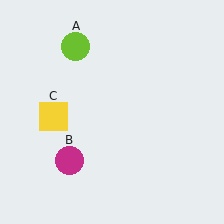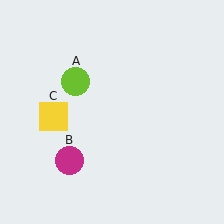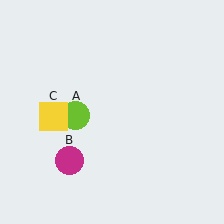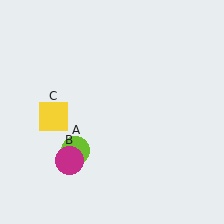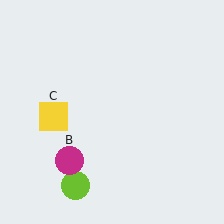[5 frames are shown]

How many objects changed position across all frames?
1 object changed position: lime circle (object A).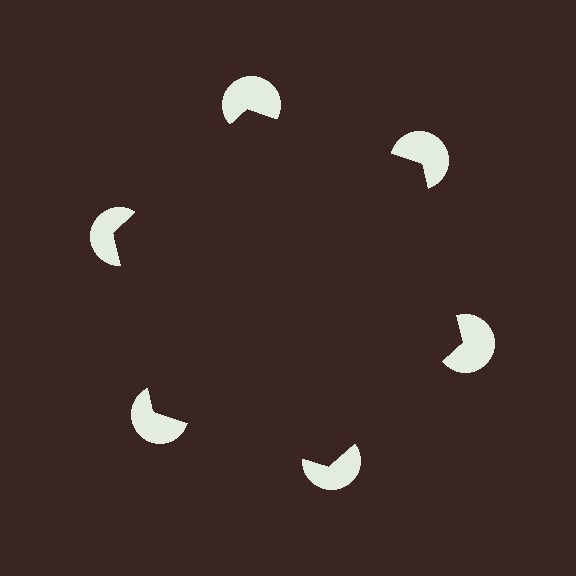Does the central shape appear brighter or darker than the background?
It typically appears slightly darker than the background, even though no actual brightness change is drawn.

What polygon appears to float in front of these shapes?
An illusory hexagon — its edges are inferred from the aligned wedge cuts in the pac-man discs, not physically drawn.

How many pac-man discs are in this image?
There are 6 — one at each vertex of the illusory hexagon.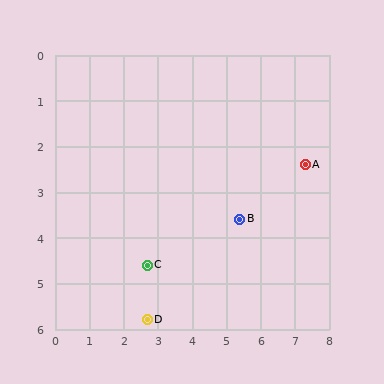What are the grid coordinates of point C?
Point C is at approximately (2.7, 4.6).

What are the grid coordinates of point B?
Point B is at approximately (5.4, 3.6).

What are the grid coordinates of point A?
Point A is at approximately (7.3, 2.4).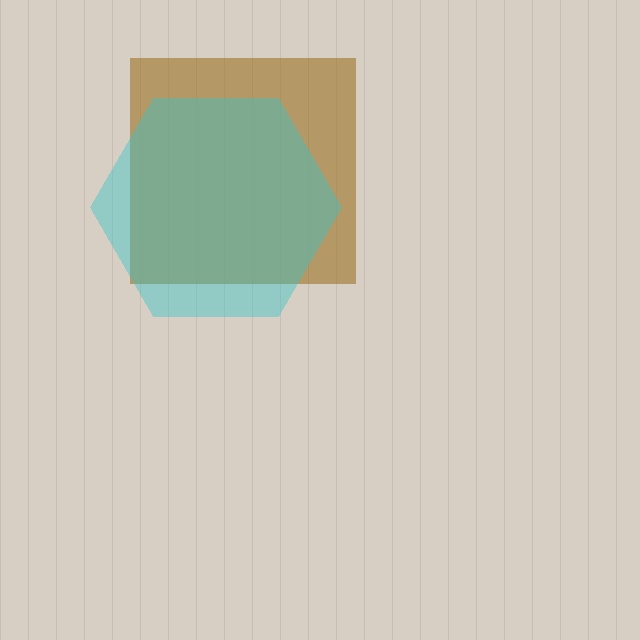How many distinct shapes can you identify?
There are 2 distinct shapes: a brown square, a cyan hexagon.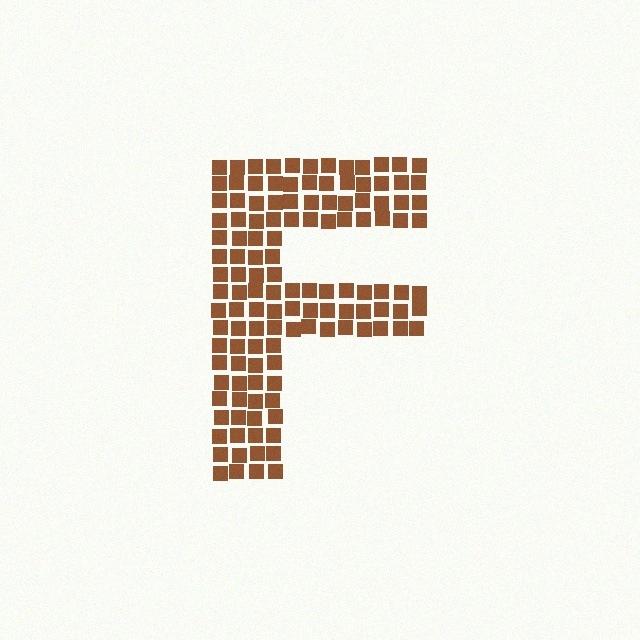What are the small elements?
The small elements are squares.